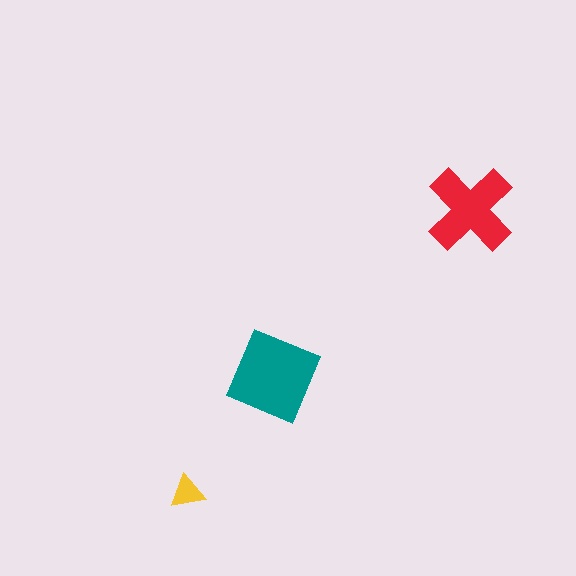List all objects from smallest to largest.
The yellow triangle, the red cross, the teal diamond.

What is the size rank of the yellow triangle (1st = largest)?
3rd.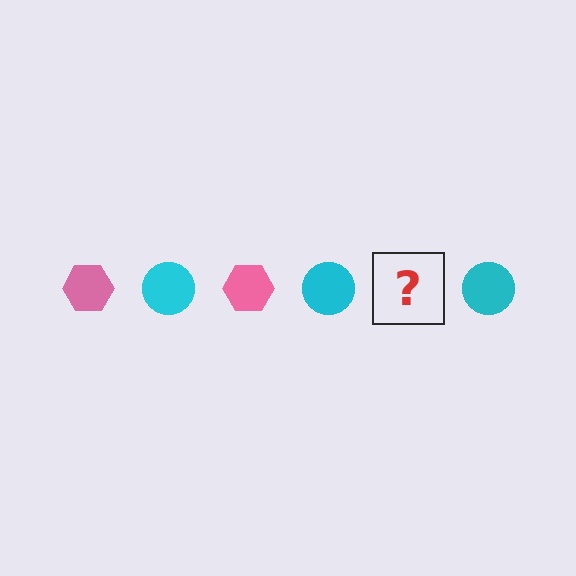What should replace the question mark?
The question mark should be replaced with a pink hexagon.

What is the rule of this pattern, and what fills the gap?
The rule is that the pattern alternates between pink hexagon and cyan circle. The gap should be filled with a pink hexagon.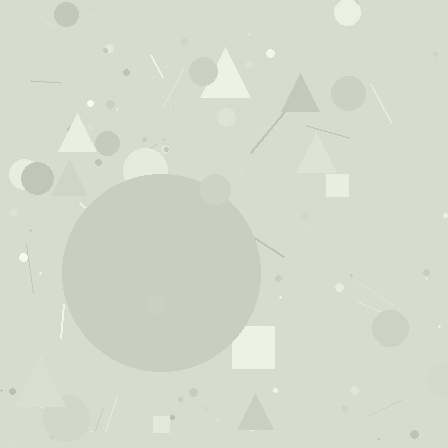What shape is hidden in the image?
A circle is hidden in the image.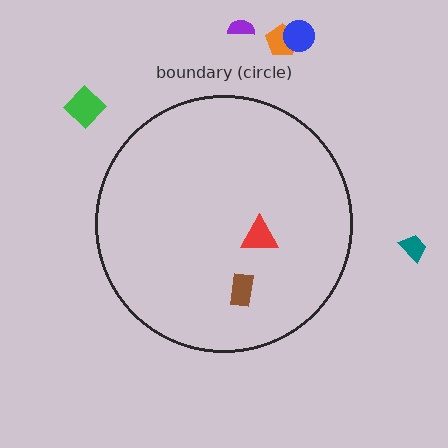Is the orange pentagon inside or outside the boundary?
Outside.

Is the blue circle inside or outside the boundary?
Outside.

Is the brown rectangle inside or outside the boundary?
Inside.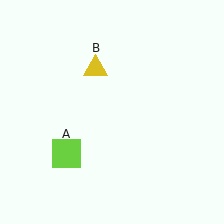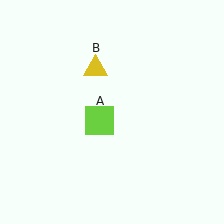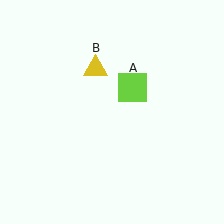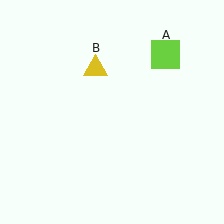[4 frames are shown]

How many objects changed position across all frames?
1 object changed position: lime square (object A).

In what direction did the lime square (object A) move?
The lime square (object A) moved up and to the right.